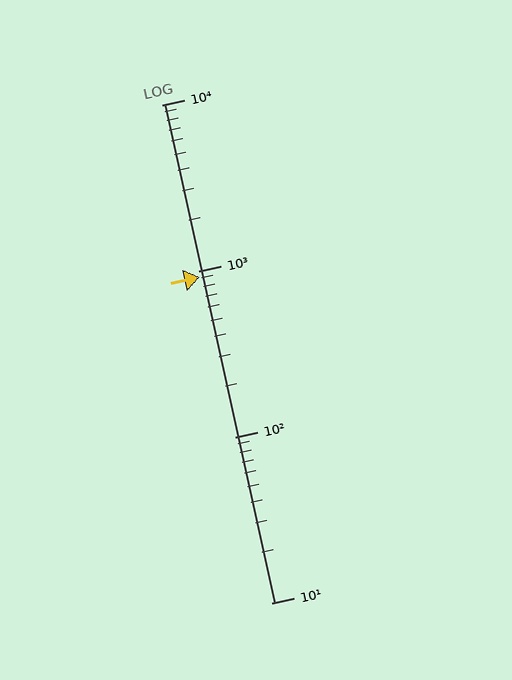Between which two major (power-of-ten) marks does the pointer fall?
The pointer is between 100 and 1000.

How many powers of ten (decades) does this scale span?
The scale spans 3 decades, from 10 to 10000.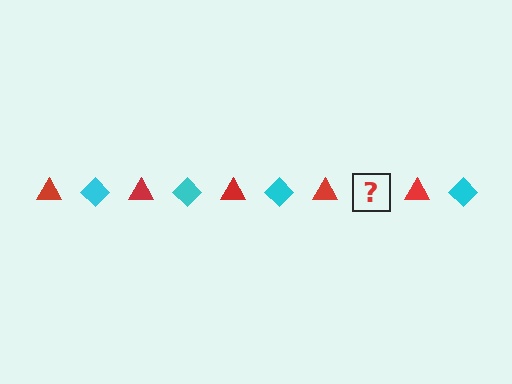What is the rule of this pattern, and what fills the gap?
The rule is that the pattern alternates between red triangle and cyan diamond. The gap should be filled with a cyan diamond.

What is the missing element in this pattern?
The missing element is a cyan diamond.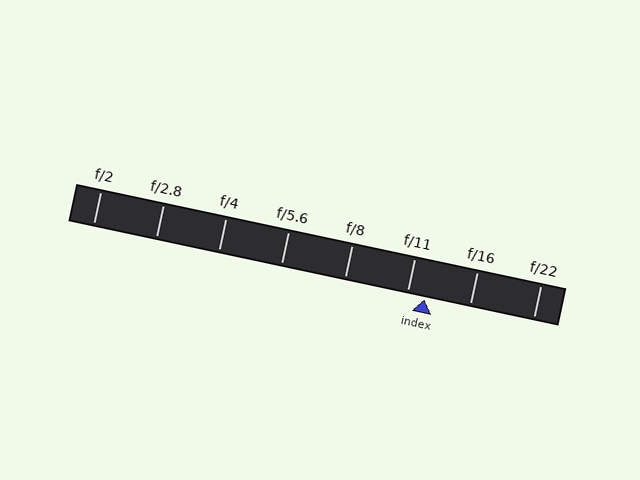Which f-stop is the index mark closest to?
The index mark is closest to f/11.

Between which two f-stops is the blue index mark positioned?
The index mark is between f/11 and f/16.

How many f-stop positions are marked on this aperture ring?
There are 8 f-stop positions marked.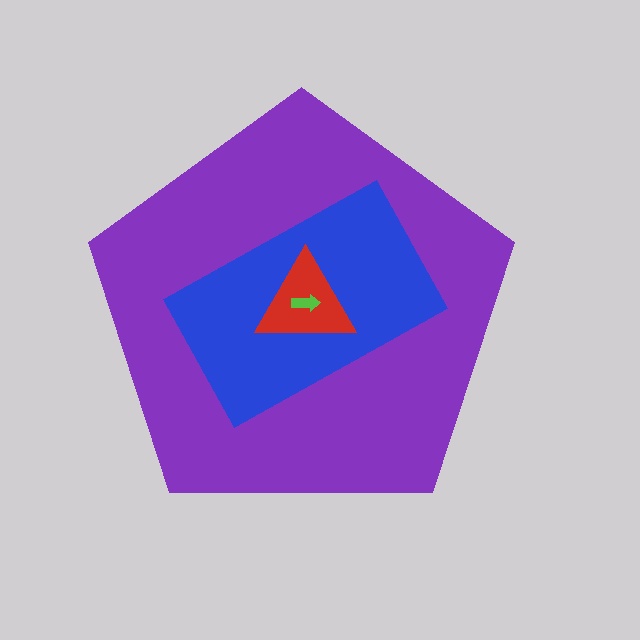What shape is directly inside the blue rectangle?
The red triangle.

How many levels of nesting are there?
4.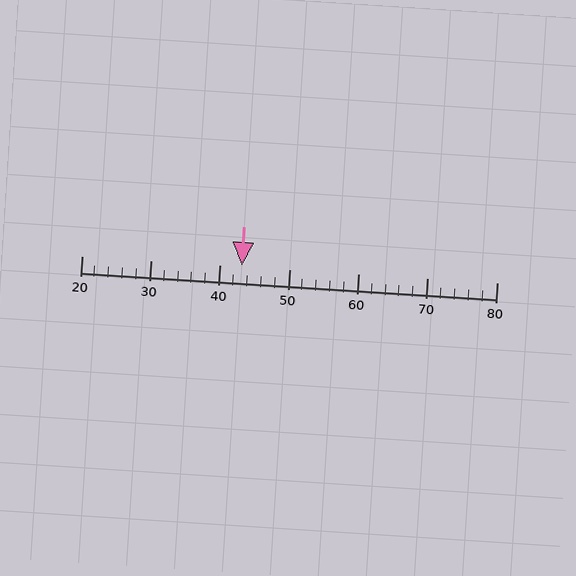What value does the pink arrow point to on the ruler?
The pink arrow points to approximately 43.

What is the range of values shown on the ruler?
The ruler shows values from 20 to 80.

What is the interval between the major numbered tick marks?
The major tick marks are spaced 10 units apart.